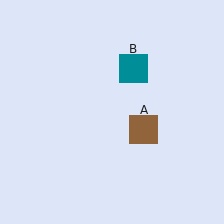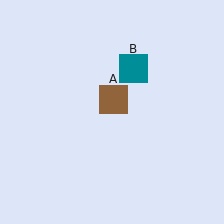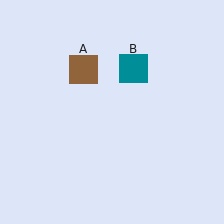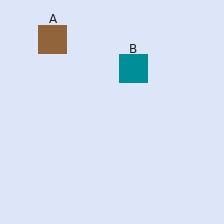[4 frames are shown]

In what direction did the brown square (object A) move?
The brown square (object A) moved up and to the left.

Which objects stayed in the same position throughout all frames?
Teal square (object B) remained stationary.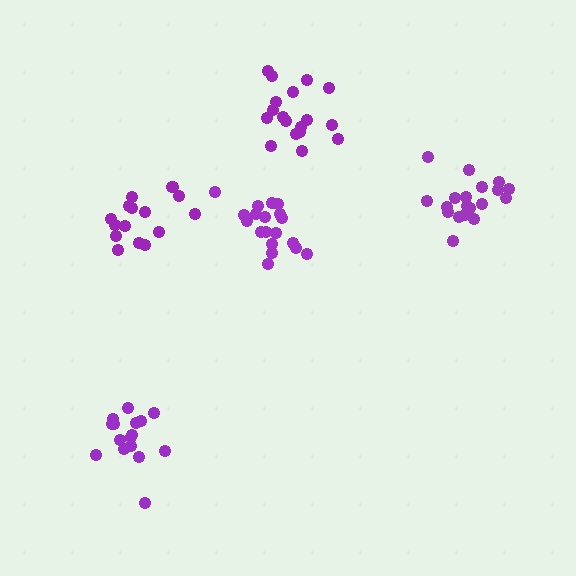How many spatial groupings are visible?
There are 5 spatial groupings.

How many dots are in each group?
Group 1: 19 dots, Group 2: 19 dots, Group 3: 16 dots, Group 4: 18 dots, Group 5: 16 dots (88 total).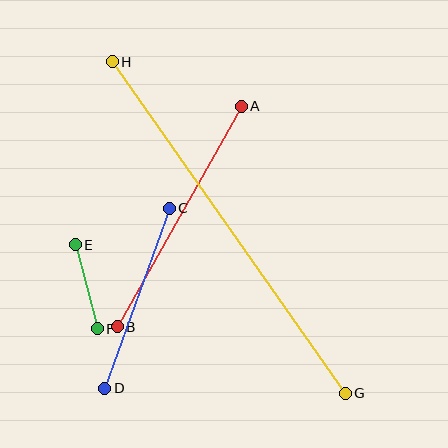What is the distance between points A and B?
The distance is approximately 253 pixels.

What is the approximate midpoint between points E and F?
The midpoint is at approximately (86, 287) pixels.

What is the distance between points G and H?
The distance is approximately 405 pixels.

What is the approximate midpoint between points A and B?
The midpoint is at approximately (179, 216) pixels.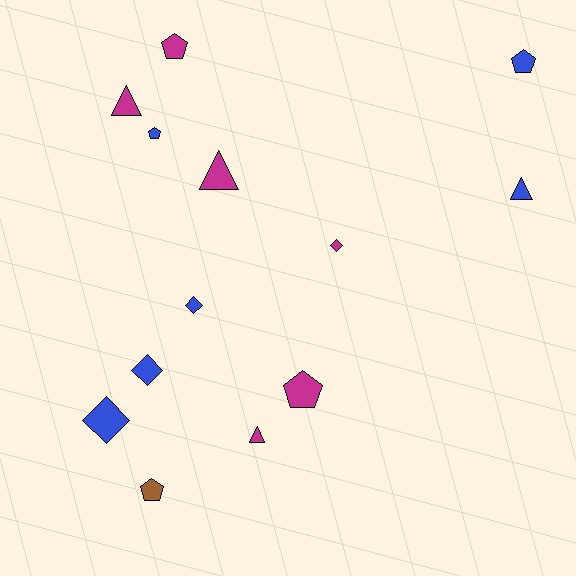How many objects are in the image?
There are 13 objects.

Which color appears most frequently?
Blue, with 6 objects.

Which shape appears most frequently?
Pentagon, with 5 objects.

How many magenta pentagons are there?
There are 2 magenta pentagons.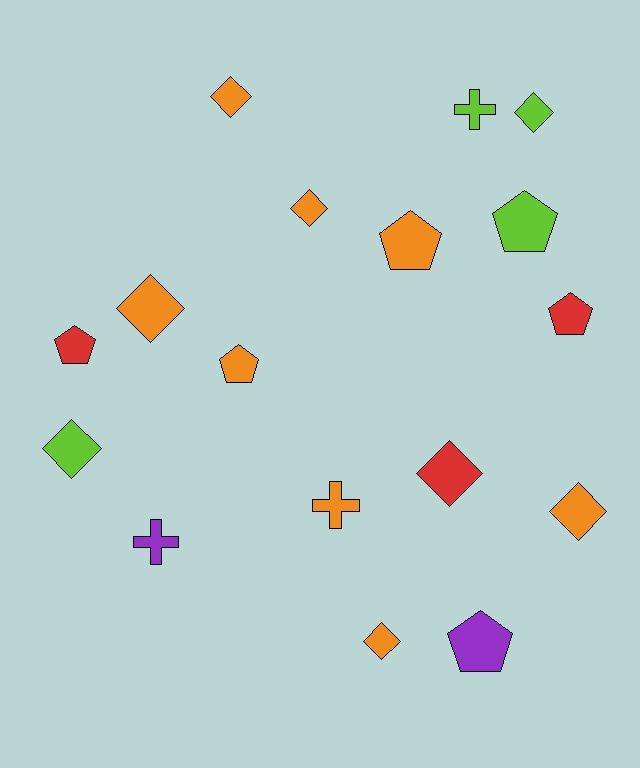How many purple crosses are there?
There is 1 purple cross.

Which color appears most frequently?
Orange, with 8 objects.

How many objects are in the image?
There are 17 objects.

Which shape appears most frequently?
Diamond, with 8 objects.